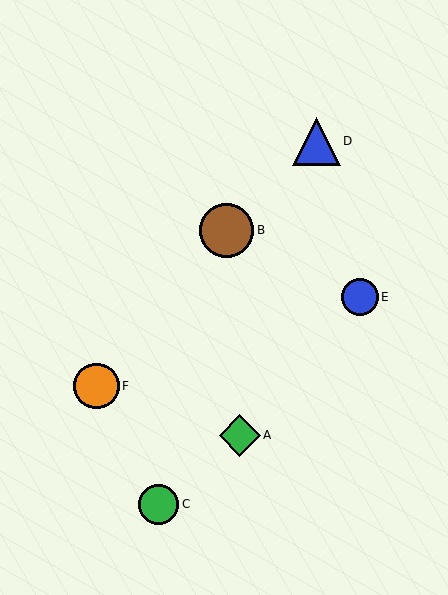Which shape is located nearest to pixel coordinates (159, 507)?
The green circle (labeled C) at (159, 504) is nearest to that location.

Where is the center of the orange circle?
The center of the orange circle is at (96, 386).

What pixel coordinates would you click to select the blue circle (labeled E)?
Click at (360, 297) to select the blue circle E.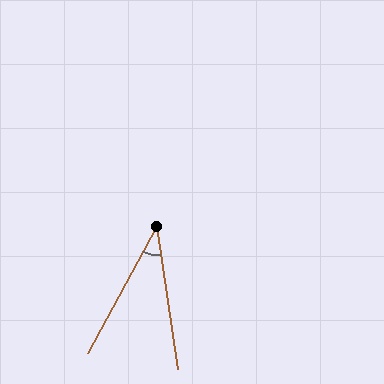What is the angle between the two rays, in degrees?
Approximately 37 degrees.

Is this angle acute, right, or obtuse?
It is acute.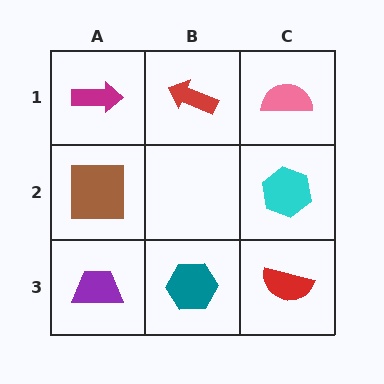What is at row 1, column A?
A magenta arrow.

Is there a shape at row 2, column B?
No, that cell is empty.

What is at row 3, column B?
A teal hexagon.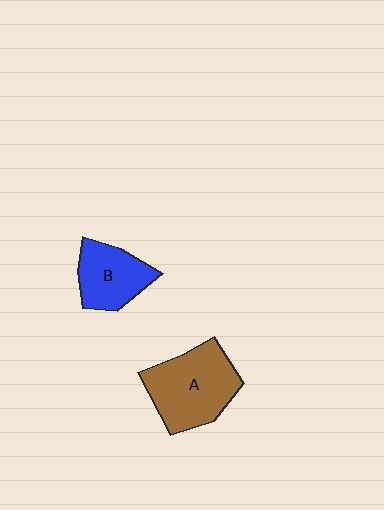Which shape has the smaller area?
Shape B (blue).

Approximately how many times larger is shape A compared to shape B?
Approximately 1.5 times.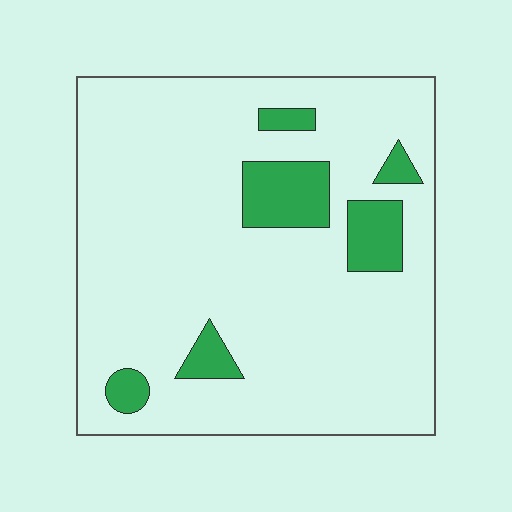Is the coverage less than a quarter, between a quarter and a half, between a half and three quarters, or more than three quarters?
Less than a quarter.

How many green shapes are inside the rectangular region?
6.